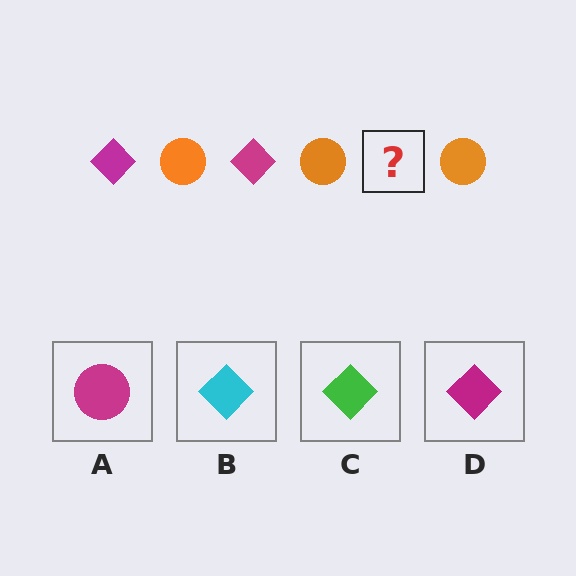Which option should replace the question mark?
Option D.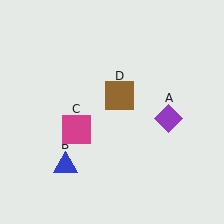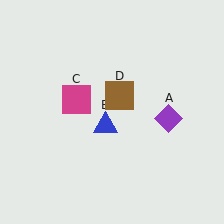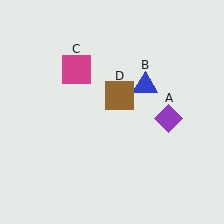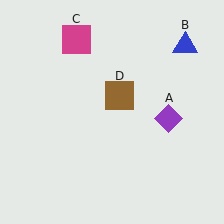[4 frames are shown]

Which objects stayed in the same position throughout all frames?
Purple diamond (object A) and brown square (object D) remained stationary.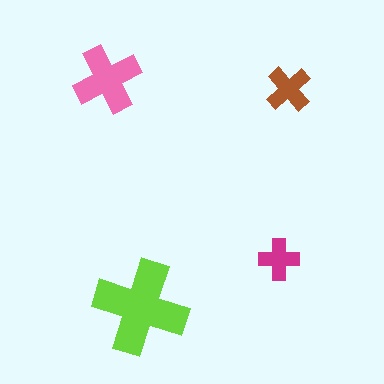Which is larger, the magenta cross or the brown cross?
The brown one.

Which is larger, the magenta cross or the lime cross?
The lime one.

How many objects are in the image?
There are 4 objects in the image.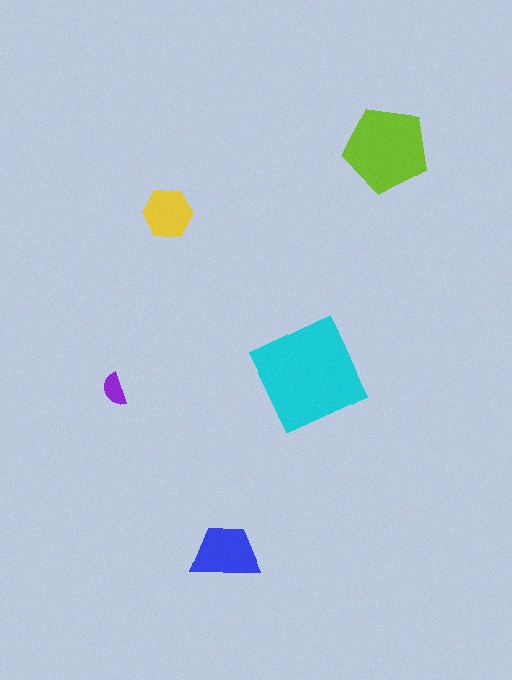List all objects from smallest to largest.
The purple semicircle, the yellow hexagon, the blue trapezoid, the lime pentagon, the cyan diamond.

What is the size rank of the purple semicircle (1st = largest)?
5th.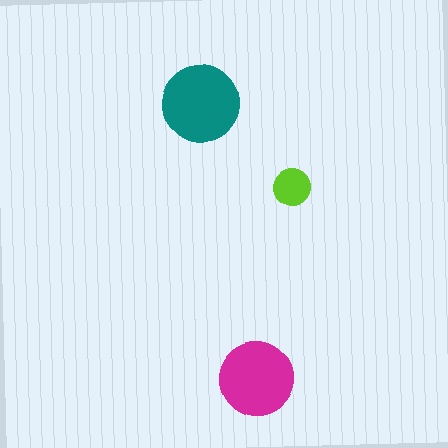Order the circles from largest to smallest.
the teal one, the magenta one, the lime one.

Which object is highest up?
The teal circle is topmost.